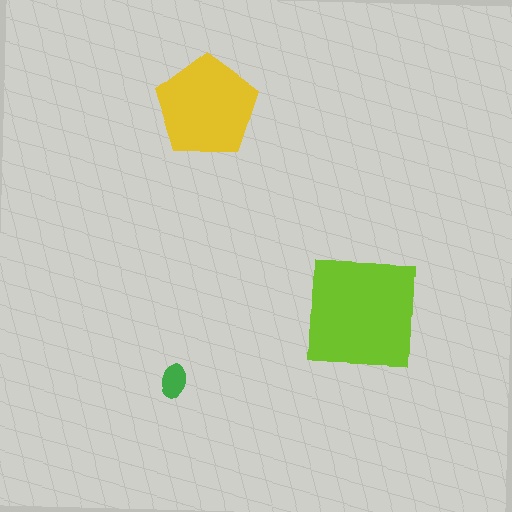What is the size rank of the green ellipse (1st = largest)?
3rd.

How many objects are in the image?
There are 3 objects in the image.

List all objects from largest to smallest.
The lime square, the yellow pentagon, the green ellipse.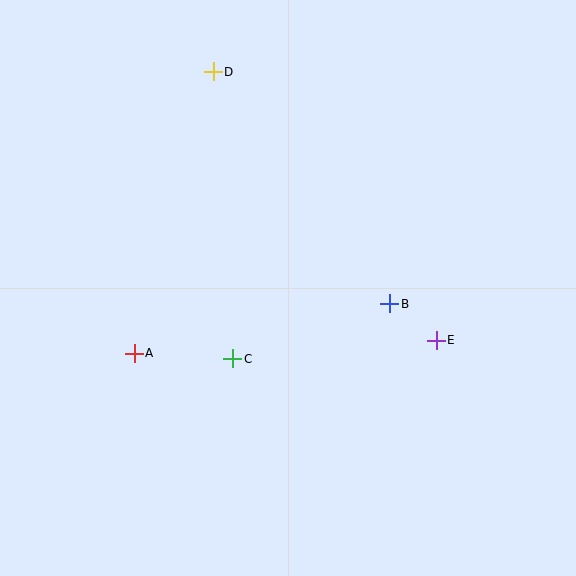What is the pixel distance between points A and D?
The distance between A and D is 292 pixels.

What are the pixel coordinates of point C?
Point C is at (233, 359).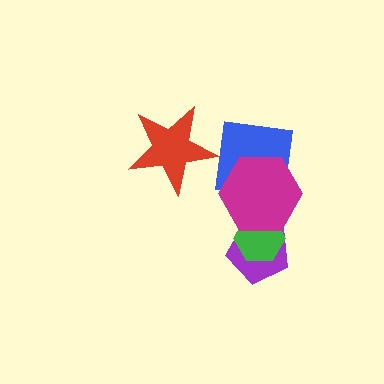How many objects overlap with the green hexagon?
2 objects overlap with the green hexagon.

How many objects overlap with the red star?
0 objects overlap with the red star.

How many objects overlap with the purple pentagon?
2 objects overlap with the purple pentagon.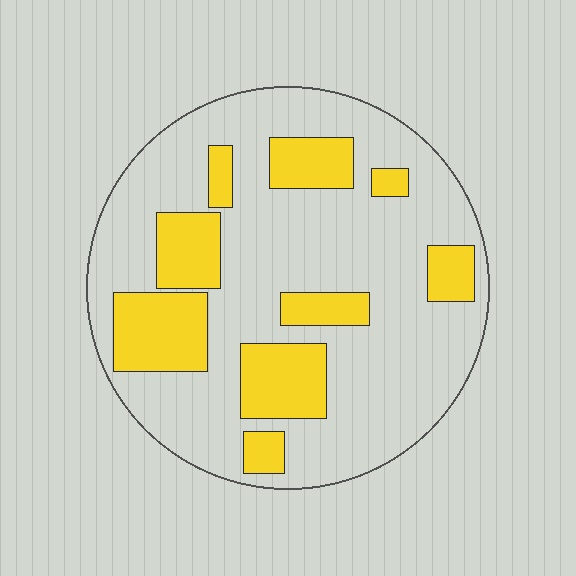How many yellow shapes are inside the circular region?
9.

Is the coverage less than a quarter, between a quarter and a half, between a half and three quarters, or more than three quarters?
Between a quarter and a half.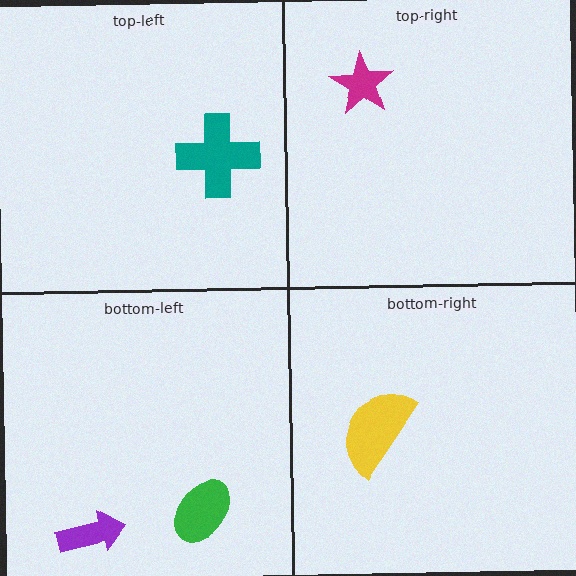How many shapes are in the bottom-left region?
2.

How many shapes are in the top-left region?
1.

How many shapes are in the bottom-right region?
1.